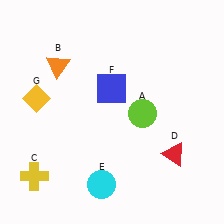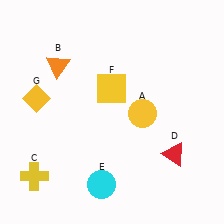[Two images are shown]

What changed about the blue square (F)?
In Image 1, F is blue. In Image 2, it changed to yellow.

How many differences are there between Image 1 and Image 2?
There are 2 differences between the two images.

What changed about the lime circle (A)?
In Image 1, A is lime. In Image 2, it changed to yellow.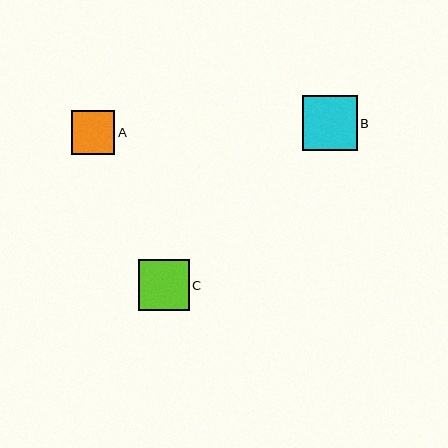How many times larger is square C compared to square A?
Square C is approximately 1.2 times the size of square A.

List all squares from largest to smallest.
From largest to smallest: B, C, A.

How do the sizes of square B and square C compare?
Square B and square C are approximately the same size.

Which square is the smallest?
Square A is the smallest with a size of approximately 43 pixels.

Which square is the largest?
Square B is the largest with a size of approximately 55 pixels.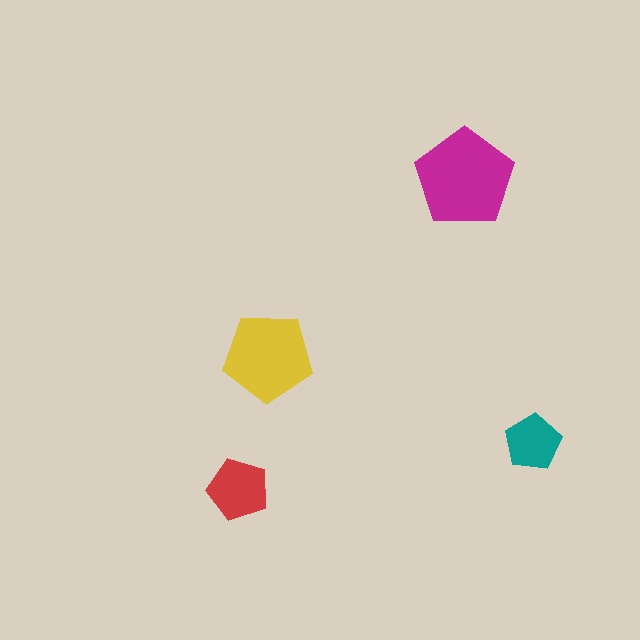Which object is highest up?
The magenta pentagon is topmost.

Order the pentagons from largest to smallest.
the magenta one, the yellow one, the red one, the teal one.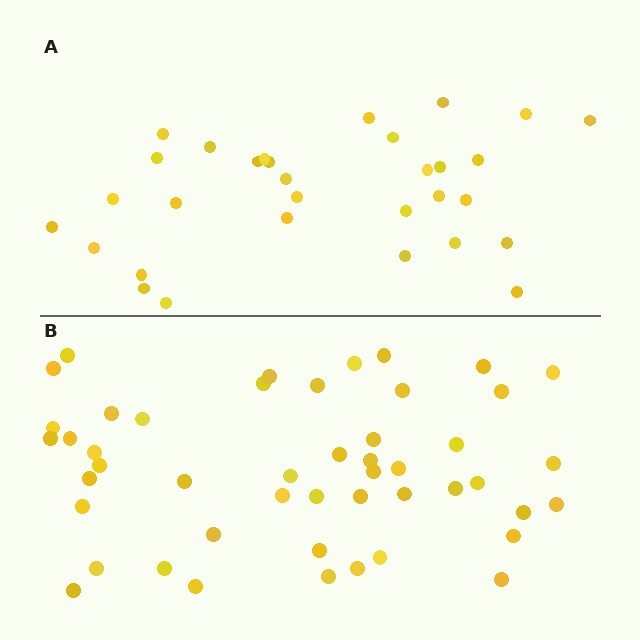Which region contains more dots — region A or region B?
Region B (the bottom region) has more dots.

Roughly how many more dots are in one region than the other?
Region B has approximately 15 more dots than region A.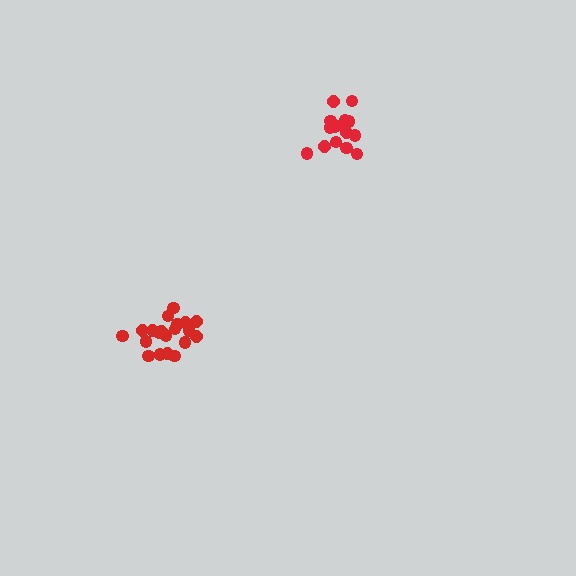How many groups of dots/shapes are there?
There are 2 groups.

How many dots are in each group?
Group 1: 21 dots, Group 2: 15 dots (36 total).